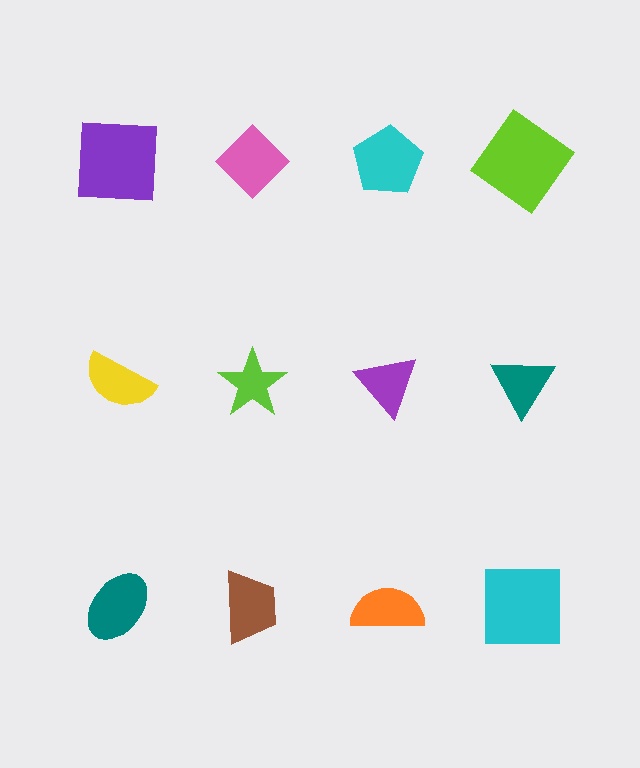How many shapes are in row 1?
4 shapes.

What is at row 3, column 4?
A cyan square.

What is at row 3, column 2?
A brown trapezoid.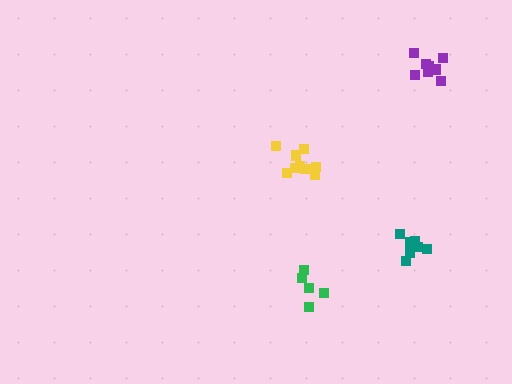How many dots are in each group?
Group 1: 7 dots, Group 2: 5 dots, Group 3: 9 dots, Group 4: 9 dots (30 total).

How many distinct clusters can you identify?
There are 4 distinct clusters.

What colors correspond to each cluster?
The clusters are colored: teal, green, yellow, purple.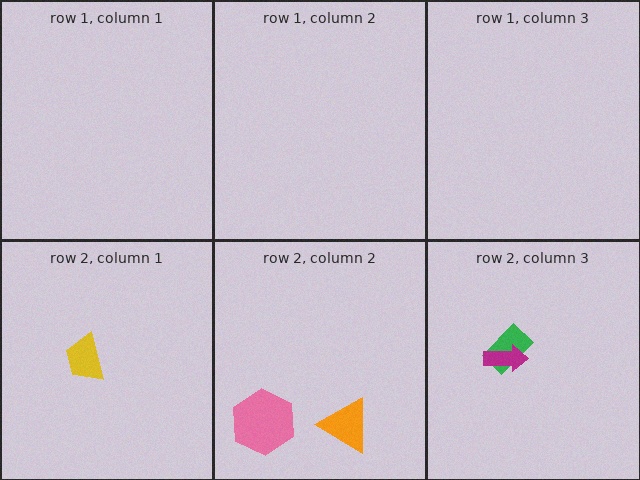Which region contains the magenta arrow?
The row 2, column 3 region.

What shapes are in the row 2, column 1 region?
The yellow trapezoid.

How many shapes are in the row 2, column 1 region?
1.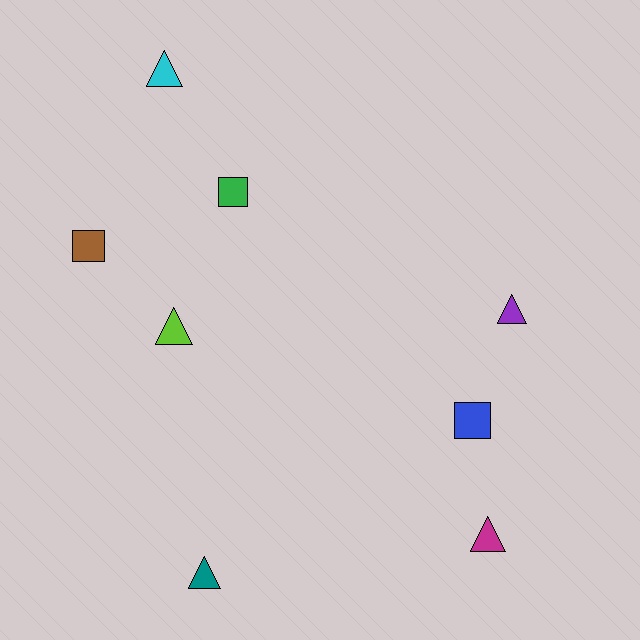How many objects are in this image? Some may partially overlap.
There are 8 objects.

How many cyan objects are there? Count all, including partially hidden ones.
There is 1 cyan object.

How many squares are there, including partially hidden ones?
There are 3 squares.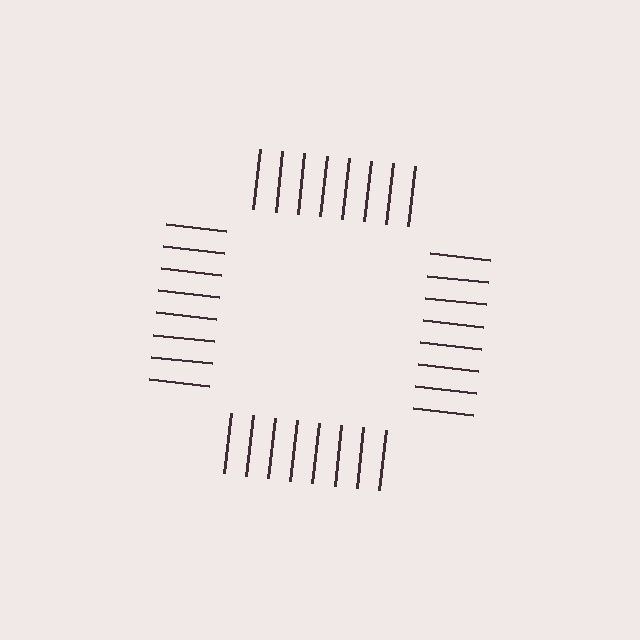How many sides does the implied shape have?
4 sides — the line-ends trace a square.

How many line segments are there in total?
32 — 8 along each of the 4 edges.